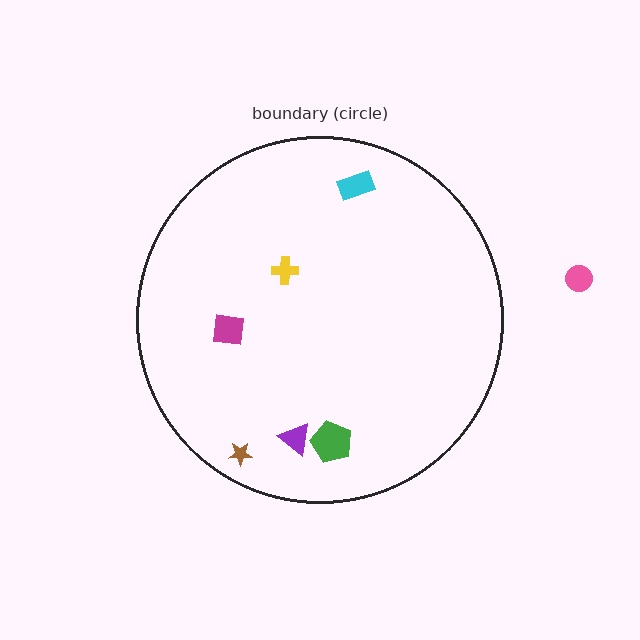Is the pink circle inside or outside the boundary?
Outside.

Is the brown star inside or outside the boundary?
Inside.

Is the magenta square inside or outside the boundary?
Inside.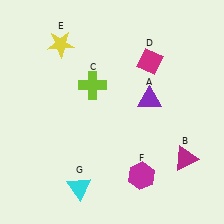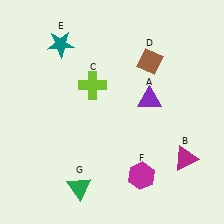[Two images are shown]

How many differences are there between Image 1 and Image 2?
There are 3 differences between the two images.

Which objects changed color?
D changed from magenta to brown. E changed from yellow to teal. G changed from cyan to green.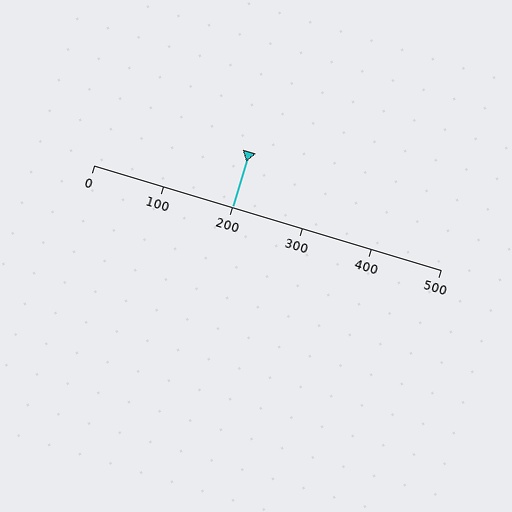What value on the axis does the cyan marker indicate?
The marker indicates approximately 200.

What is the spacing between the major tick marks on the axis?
The major ticks are spaced 100 apart.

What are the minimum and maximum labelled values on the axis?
The axis runs from 0 to 500.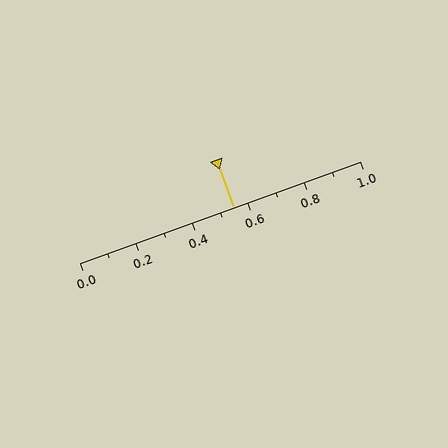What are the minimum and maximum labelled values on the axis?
The axis runs from 0.0 to 1.0.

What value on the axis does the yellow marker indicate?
The marker indicates approximately 0.55.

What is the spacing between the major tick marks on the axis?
The major ticks are spaced 0.2 apart.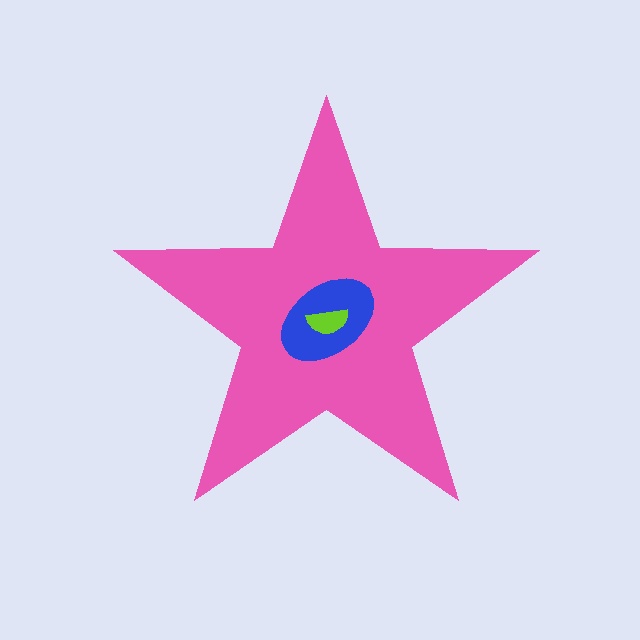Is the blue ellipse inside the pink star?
Yes.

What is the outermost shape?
The pink star.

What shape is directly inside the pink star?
The blue ellipse.